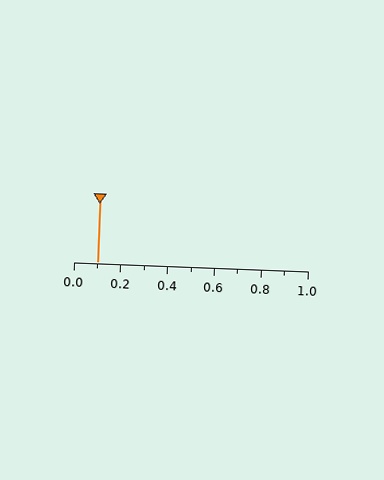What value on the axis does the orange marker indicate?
The marker indicates approximately 0.1.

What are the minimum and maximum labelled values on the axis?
The axis runs from 0.0 to 1.0.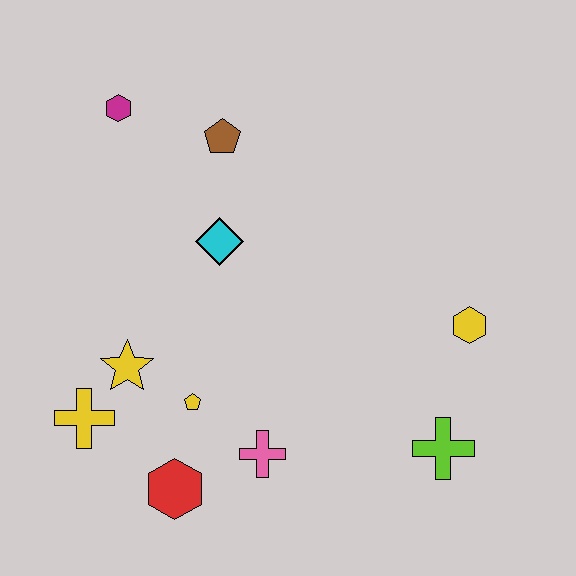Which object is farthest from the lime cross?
The magenta hexagon is farthest from the lime cross.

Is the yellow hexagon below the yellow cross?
No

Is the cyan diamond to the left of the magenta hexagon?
No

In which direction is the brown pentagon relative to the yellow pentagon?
The brown pentagon is above the yellow pentagon.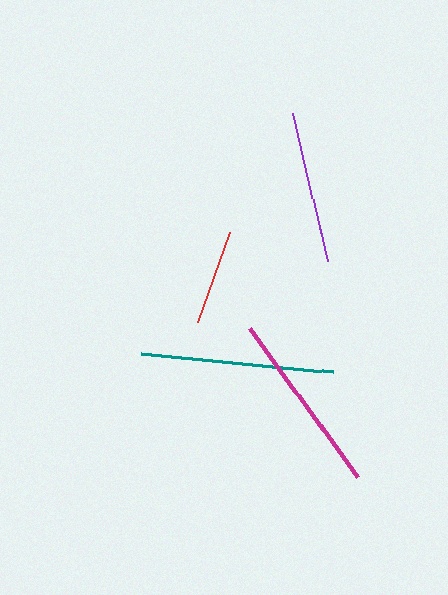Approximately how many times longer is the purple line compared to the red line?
The purple line is approximately 1.6 times the length of the red line.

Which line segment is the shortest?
The red line is the shortest at approximately 96 pixels.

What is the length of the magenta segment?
The magenta segment is approximately 183 pixels long.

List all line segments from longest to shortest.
From longest to shortest: teal, magenta, purple, red.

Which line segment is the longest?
The teal line is the longest at approximately 193 pixels.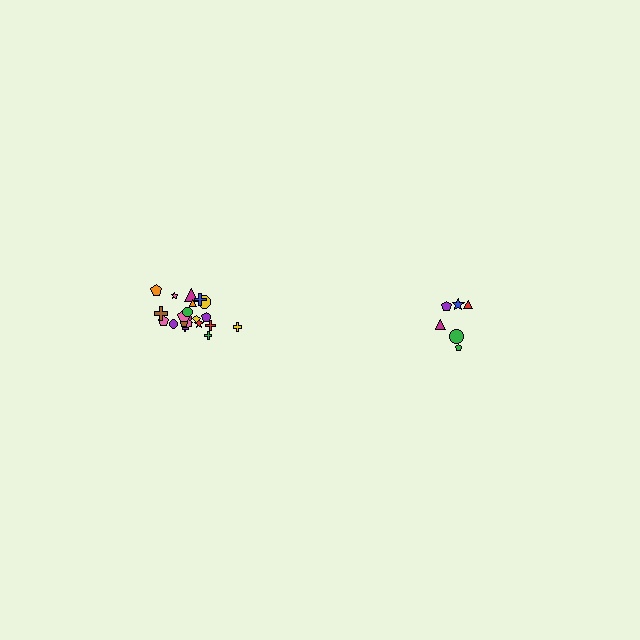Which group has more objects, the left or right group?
The left group.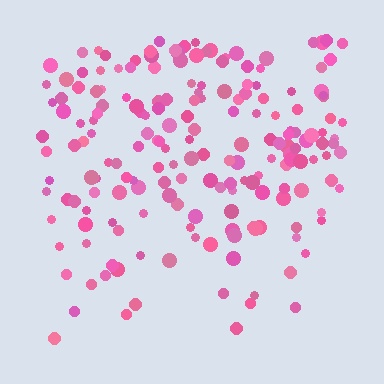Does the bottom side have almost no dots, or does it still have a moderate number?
Still a moderate number, just noticeably fewer than the top.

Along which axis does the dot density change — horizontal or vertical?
Vertical.